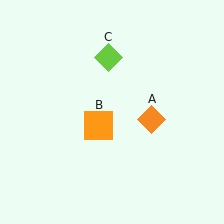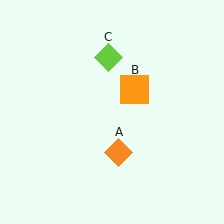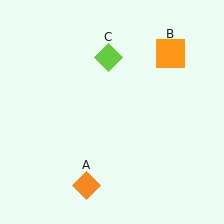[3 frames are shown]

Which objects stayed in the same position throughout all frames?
Lime diamond (object C) remained stationary.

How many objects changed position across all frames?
2 objects changed position: orange diamond (object A), orange square (object B).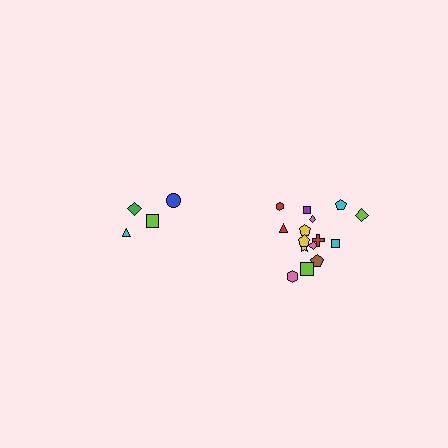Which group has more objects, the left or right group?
The right group.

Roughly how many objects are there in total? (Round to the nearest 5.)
Roughly 20 objects in total.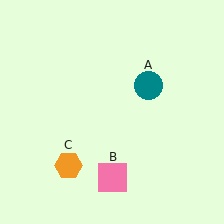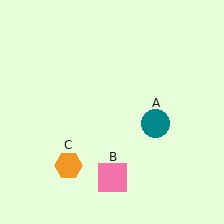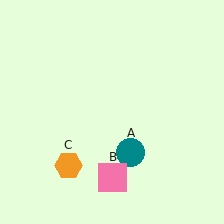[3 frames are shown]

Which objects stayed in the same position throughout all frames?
Pink square (object B) and orange hexagon (object C) remained stationary.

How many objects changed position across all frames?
1 object changed position: teal circle (object A).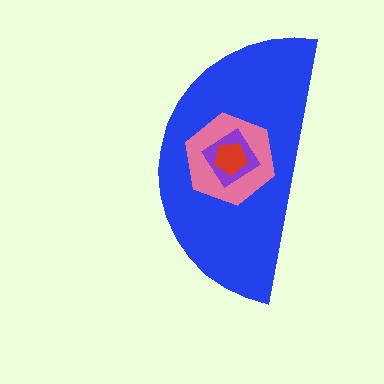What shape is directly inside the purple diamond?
The red pentagon.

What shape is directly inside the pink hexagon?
The purple diamond.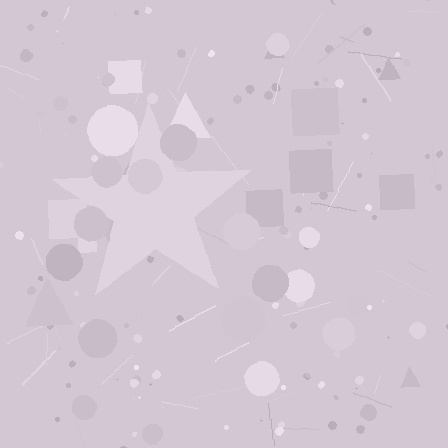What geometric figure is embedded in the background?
A star is embedded in the background.